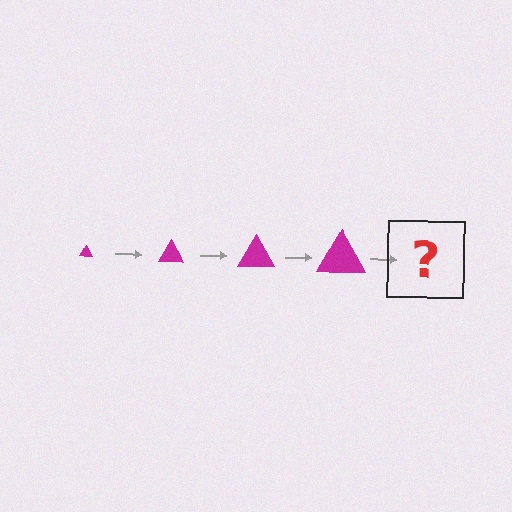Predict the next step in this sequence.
The next step is a magenta triangle, larger than the previous one.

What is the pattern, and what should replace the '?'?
The pattern is that the triangle gets progressively larger each step. The '?' should be a magenta triangle, larger than the previous one.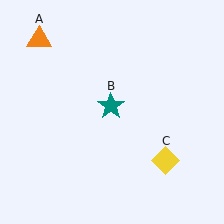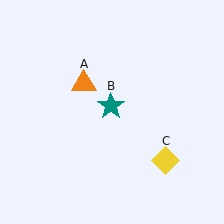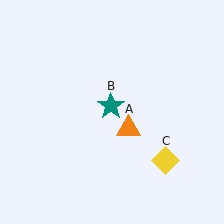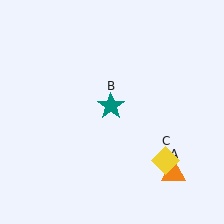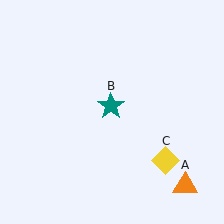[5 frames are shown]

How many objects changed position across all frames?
1 object changed position: orange triangle (object A).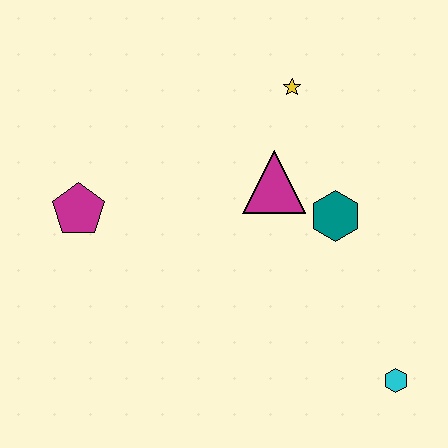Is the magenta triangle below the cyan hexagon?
No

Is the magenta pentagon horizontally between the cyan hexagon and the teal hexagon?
No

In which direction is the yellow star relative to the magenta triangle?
The yellow star is above the magenta triangle.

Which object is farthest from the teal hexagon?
The magenta pentagon is farthest from the teal hexagon.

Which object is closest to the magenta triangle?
The teal hexagon is closest to the magenta triangle.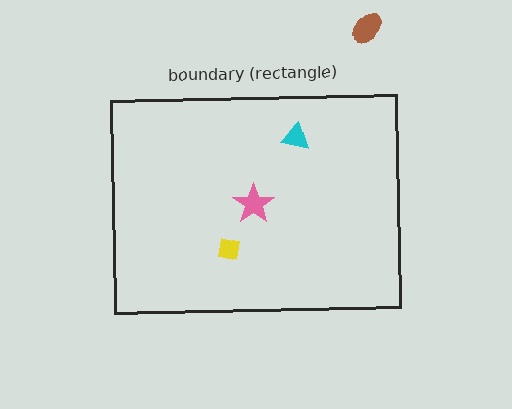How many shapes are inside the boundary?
3 inside, 1 outside.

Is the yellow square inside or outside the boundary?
Inside.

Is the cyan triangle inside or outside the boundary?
Inside.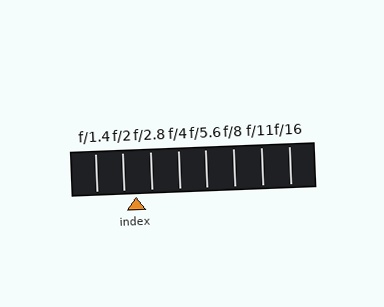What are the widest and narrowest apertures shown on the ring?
The widest aperture shown is f/1.4 and the narrowest is f/16.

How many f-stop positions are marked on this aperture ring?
There are 8 f-stop positions marked.